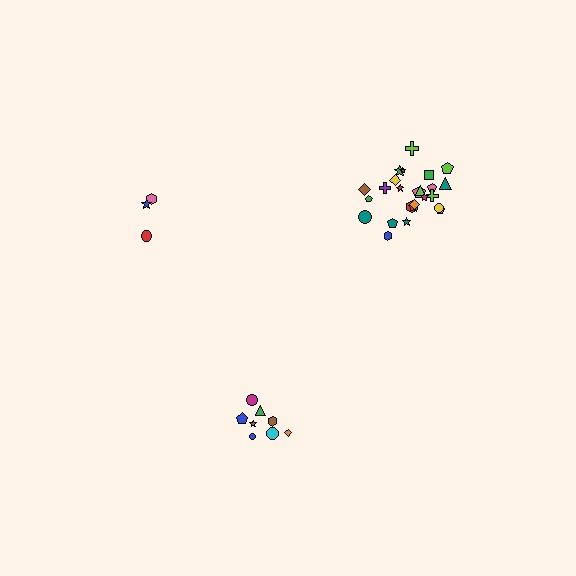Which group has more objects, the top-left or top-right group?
The top-right group.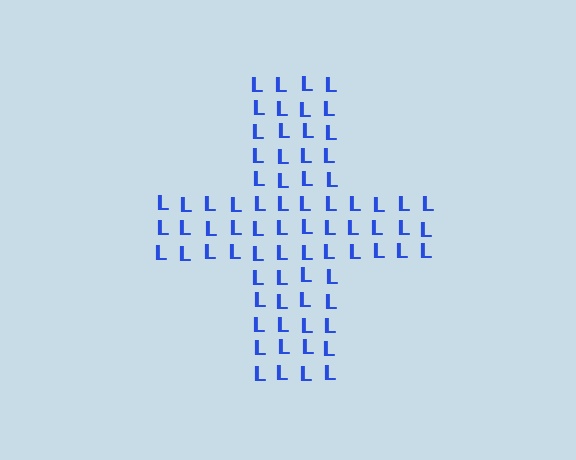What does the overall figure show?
The overall figure shows a cross.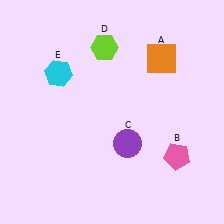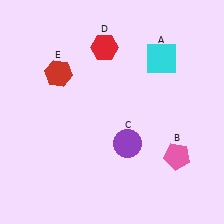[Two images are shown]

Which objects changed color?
A changed from orange to cyan. D changed from lime to red. E changed from cyan to red.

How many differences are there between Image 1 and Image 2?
There are 3 differences between the two images.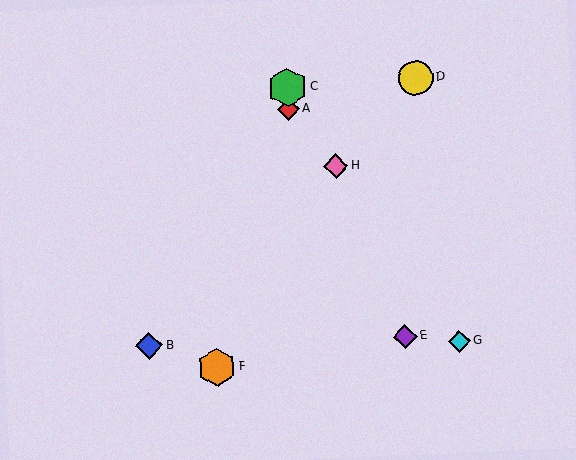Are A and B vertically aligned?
No, A is at x≈288 and B is at x≈149.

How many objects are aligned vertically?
2 objects (A, C) are aligned vertically.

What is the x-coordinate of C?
Object C is at x≈287.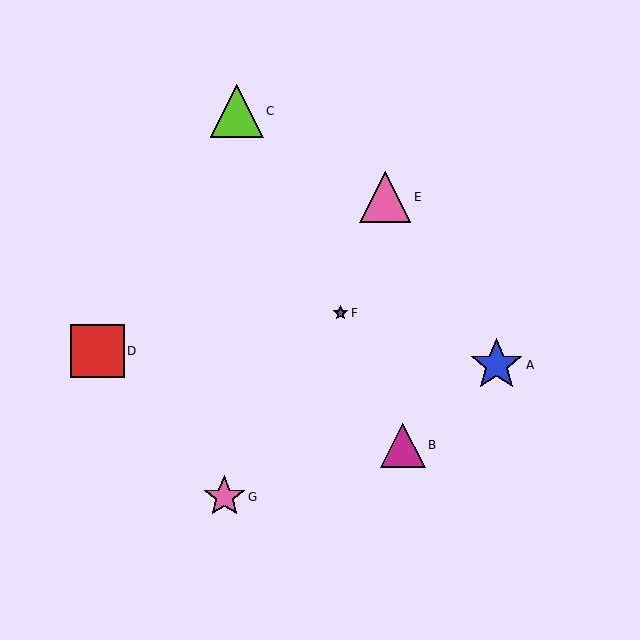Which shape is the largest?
The blue star (labeled A) is the largest.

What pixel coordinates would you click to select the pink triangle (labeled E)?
Click at (385, 197) to select the pink triangle E.